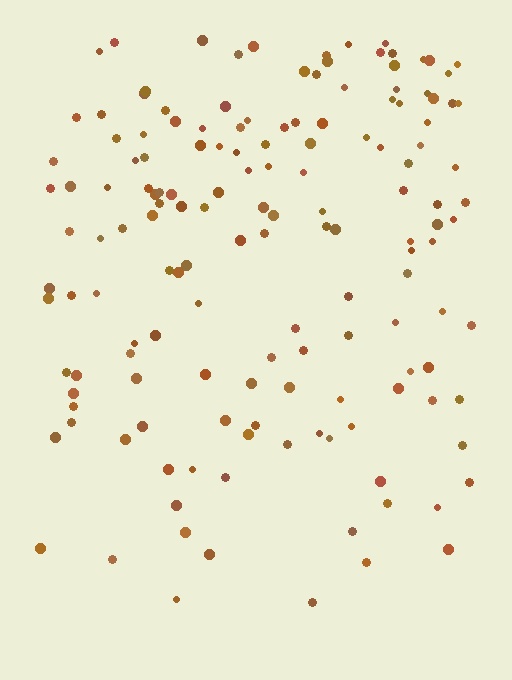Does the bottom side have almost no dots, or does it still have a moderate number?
Still a moderate number, just noticeably fewer than the top.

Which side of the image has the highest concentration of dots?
The top.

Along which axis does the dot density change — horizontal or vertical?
Vertical.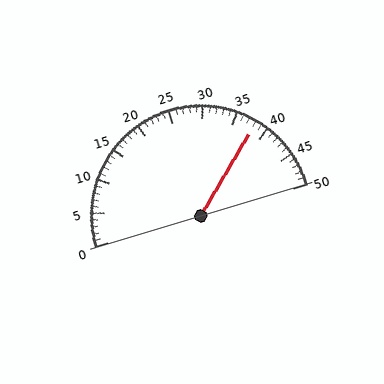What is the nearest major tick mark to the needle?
The nearest major tick mark is 40.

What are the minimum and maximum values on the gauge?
The gauge ranges from 0 to 50.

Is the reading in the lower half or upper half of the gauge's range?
The reading is in the upper half of the range (0 to 50).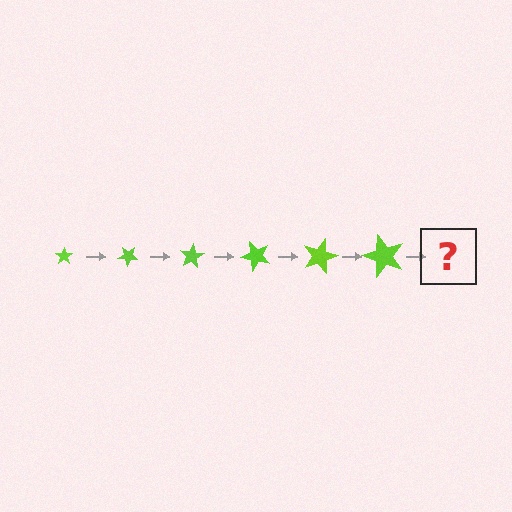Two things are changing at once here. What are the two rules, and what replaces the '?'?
The two rules are that the star grows larger each step and it rotates 40 degrees each step. The '?' should be a star, larger than the previous one and rotated 240 degrees from the start.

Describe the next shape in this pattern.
It should be a star, larger than the previous one and rotated 240 degrees from the start.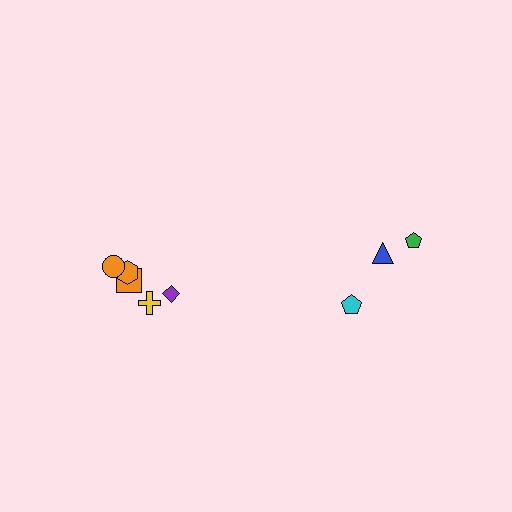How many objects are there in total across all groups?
There are 8 objects.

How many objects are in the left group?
There are 5 objects.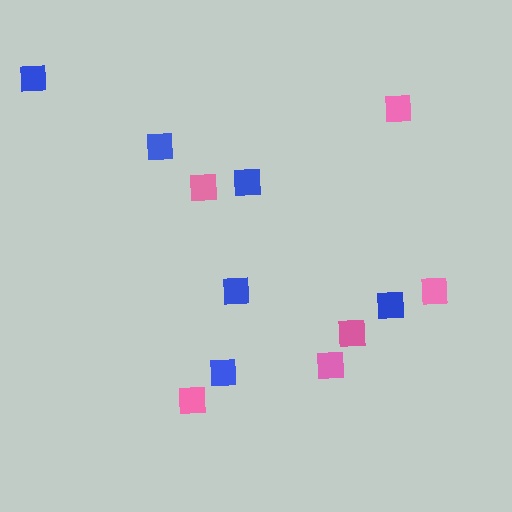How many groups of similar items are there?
There are 2 groups: one group of blue squares (6) and one group of pink squares (6).